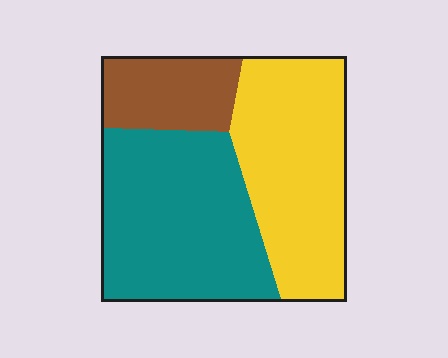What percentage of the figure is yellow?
Yellow takes up about two fifths (2/5) of the figure.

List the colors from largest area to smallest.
From largest to smallest: teal, yellow, brown.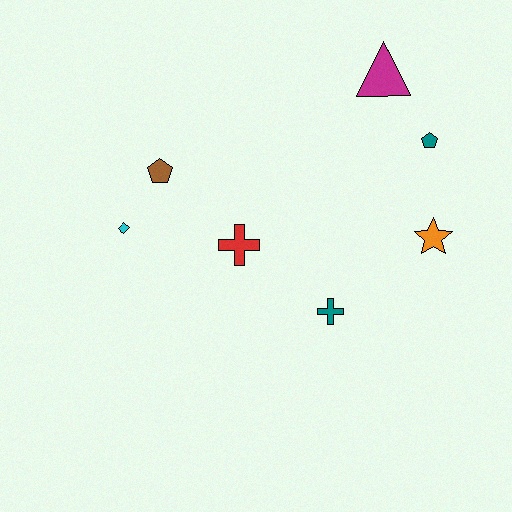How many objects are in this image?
There are 7 objects.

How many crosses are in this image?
There are 2 crosses.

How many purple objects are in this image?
There are no purple objects.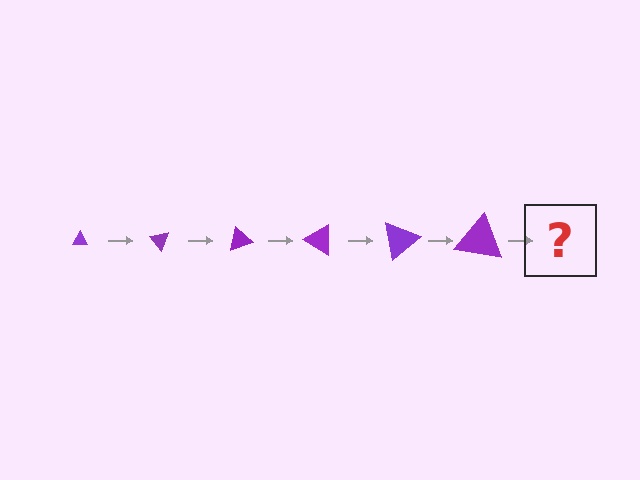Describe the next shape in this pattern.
It should be a triangle, larger than the previous one and rotated 300 degrees from the start.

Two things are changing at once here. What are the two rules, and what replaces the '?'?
The two rules are that the triangle grows larger each step and it rotates 50 degrees each step. The '?' should be a triangle, larger than the previous one and rotated 300 degrees from the start.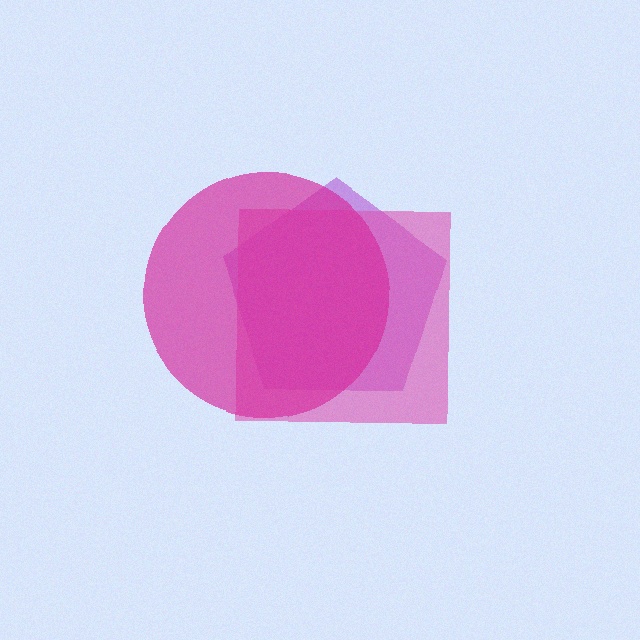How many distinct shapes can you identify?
There are 3 distinct shapes: a purple pentagon, a pink square, a magenta circle.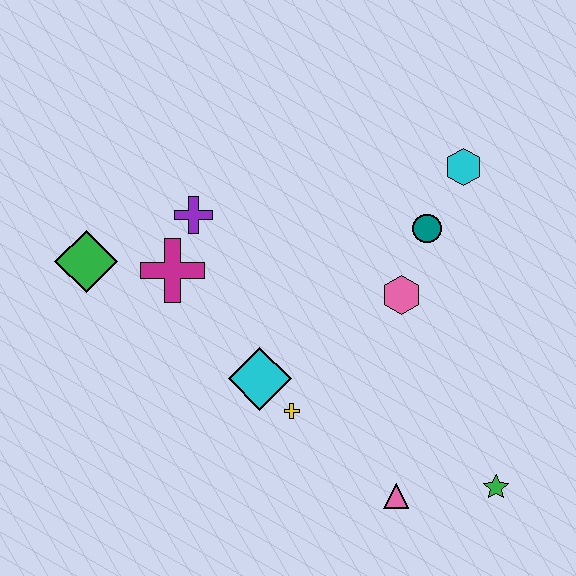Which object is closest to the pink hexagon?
The teal circle is closest to the pink hexagon.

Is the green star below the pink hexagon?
Yes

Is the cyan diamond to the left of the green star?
Yes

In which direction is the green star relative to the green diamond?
The green star is to the right of the green diamond.